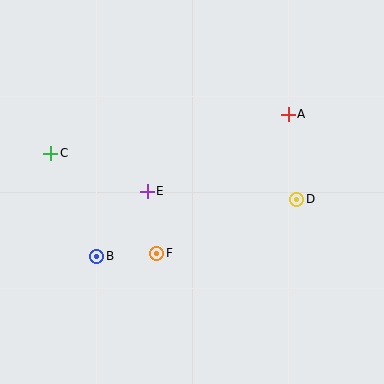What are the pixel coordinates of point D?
Point D is at (297, 199).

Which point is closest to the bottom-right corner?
Point D is closest to the bottom-right corner.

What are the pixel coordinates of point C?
Point C is at (51, 153).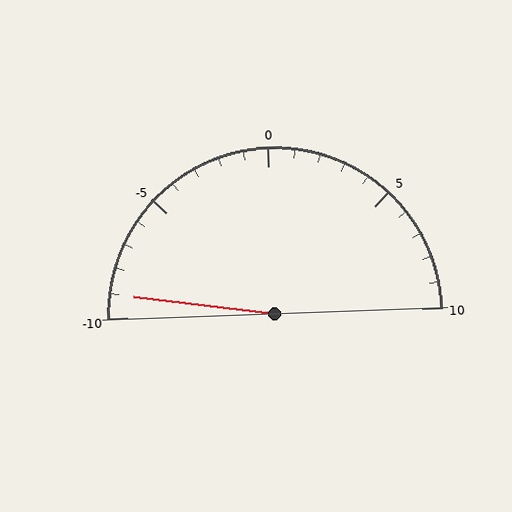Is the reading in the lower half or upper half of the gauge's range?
The reading is in the lower half of the range (-10 to 10).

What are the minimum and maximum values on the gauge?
The gauge ranges from -10 to 10.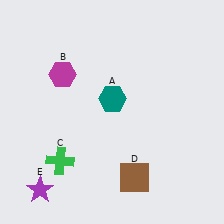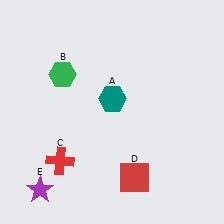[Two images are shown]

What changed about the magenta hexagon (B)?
In Image 1, B is magenta. In Image 2, it changed to green.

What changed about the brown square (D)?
In Image 1, D is brown. In Image 2, it changed to red.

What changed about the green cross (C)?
In Image 1, C is green. In Image 2, it changed to red.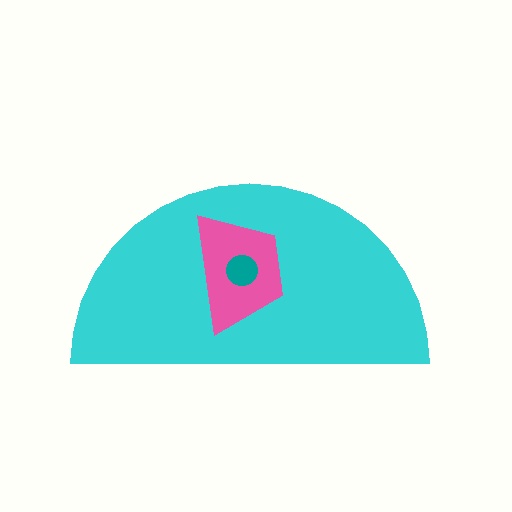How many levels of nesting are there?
3.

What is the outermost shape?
The cyan semicircle.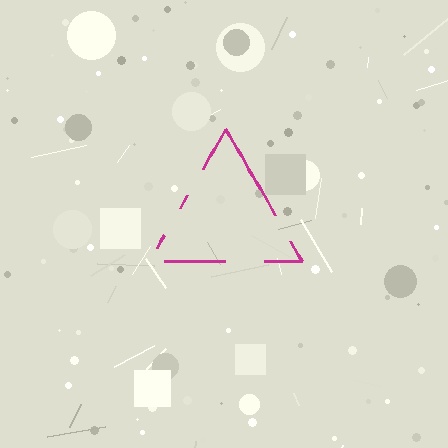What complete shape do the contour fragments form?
The contour fragments form a triangle.